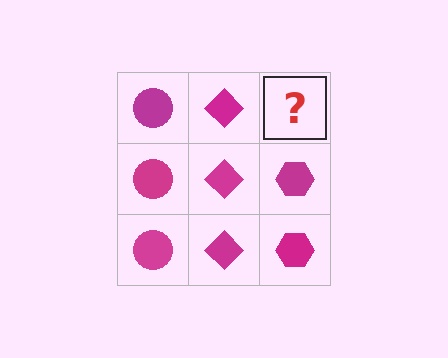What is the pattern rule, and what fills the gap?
The rule is that each column has a consistent shape. The gap should be filled with a magenta hexagon.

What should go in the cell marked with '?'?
The missing cell should contain a magenta hexagon.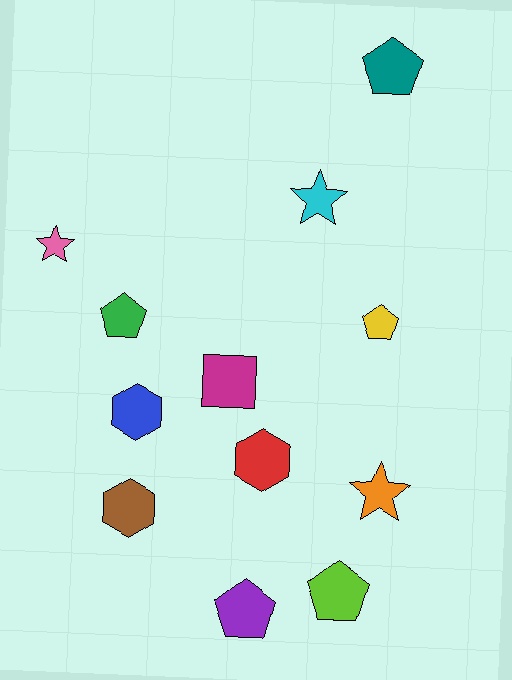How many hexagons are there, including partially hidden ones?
There are 3 hexagons.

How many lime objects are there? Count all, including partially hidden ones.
There is 1 lime object.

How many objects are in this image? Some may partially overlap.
There are 12 objects.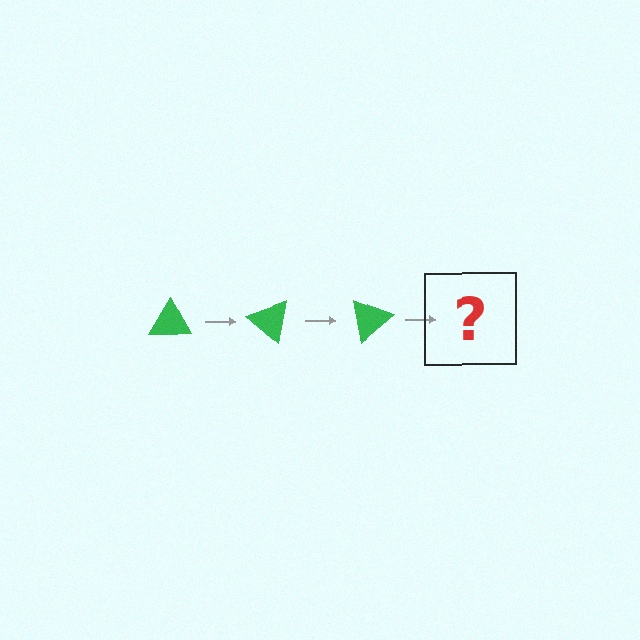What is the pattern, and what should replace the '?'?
The pattern is that the triangle rotates 40 degrees each step. The '?' should be a green triangle rotated 120 degrees.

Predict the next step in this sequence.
The next step is a green triangle rotated 120 degrees.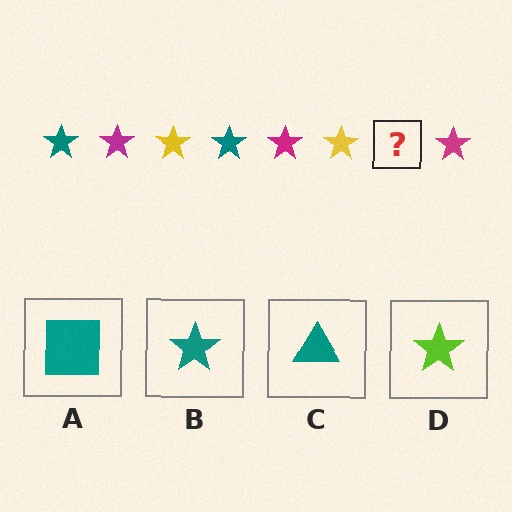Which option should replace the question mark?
Option B.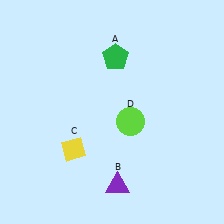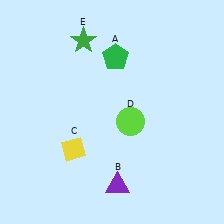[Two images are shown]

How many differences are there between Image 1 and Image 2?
There is 1 difference between the two images.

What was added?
A green star (E) was added in Image 2.